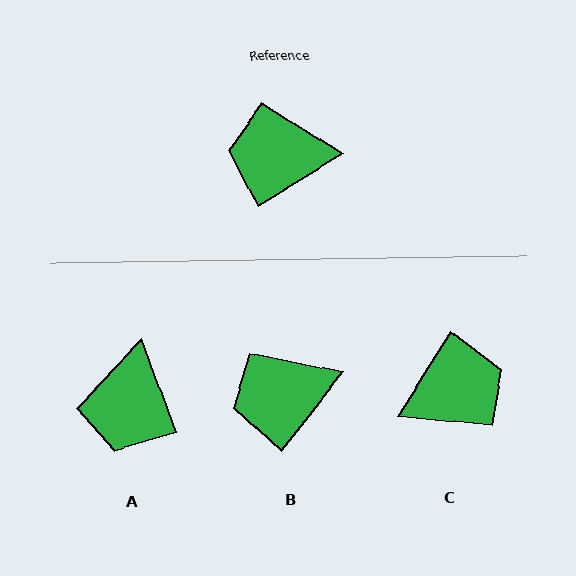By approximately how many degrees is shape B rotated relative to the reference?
Approximately 20 degrees counter-clockwise.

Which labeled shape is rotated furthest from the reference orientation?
C, about 153 degrees away.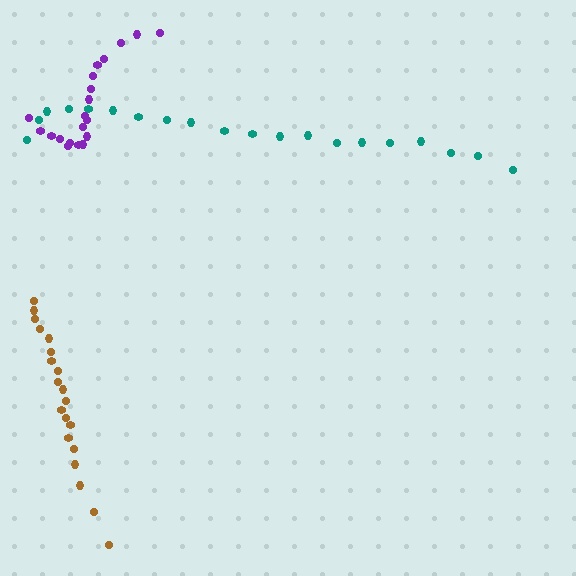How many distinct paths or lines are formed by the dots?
There are 3 distinct paths.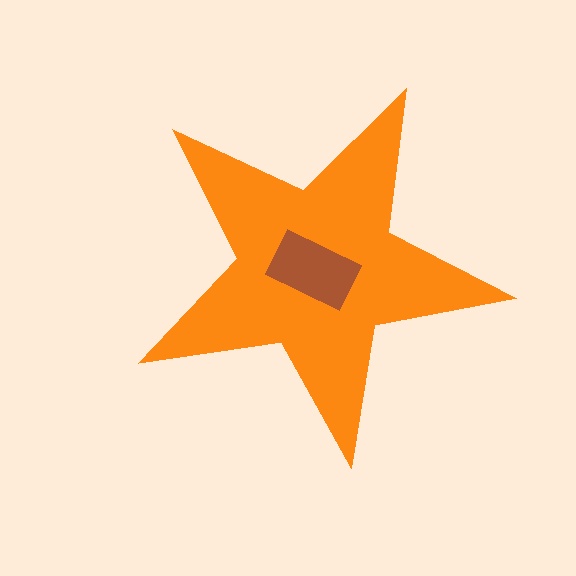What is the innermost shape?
The brown rectangle.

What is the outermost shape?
The orange star.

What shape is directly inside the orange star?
The brown rectangle.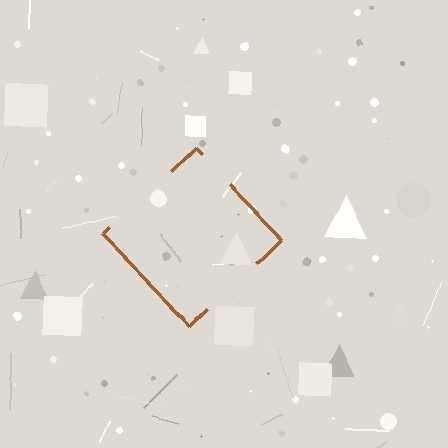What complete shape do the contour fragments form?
The contour fragments form a diamond.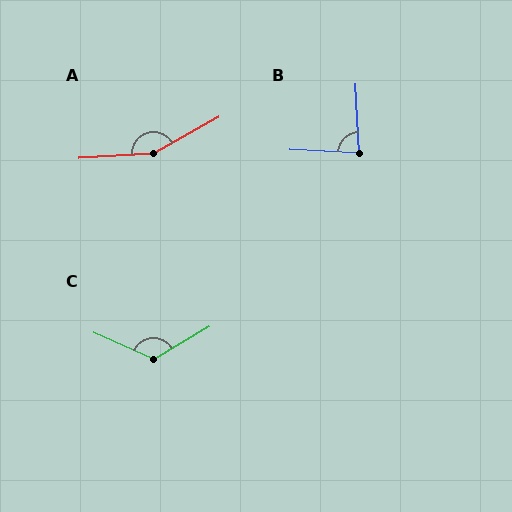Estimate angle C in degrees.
Approximately 126 degrees.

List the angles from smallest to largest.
B (84°), C (126°), A (155°).